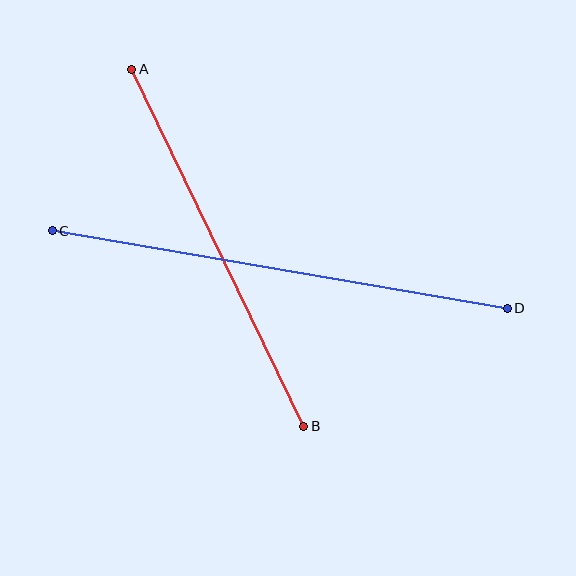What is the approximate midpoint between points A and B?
The midpoint is at approximately (218, 248) pixels.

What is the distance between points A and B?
The distance is approximately 396 pixels.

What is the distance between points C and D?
The distance is approximately 461 pixels.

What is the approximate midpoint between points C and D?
The midpoint is at approximately (280, 269) pixels.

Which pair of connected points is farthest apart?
Points C and D are farthest apart.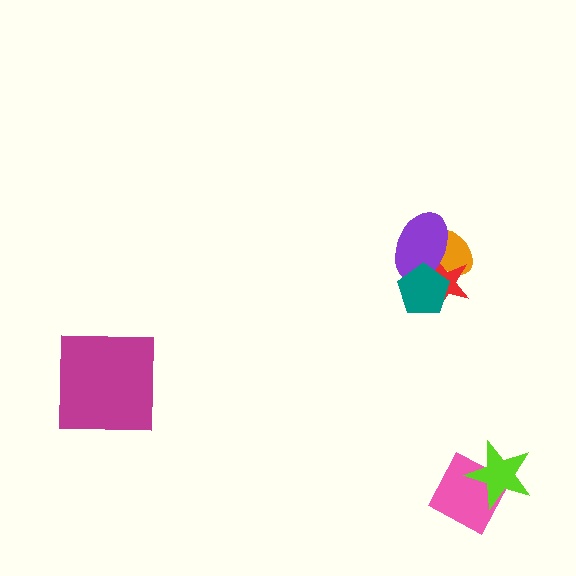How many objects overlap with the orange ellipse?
3 objects overlap with the orange ellipse.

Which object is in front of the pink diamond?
The lime star is in front of the pink diamond.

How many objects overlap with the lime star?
1 object overlaps with the lime star.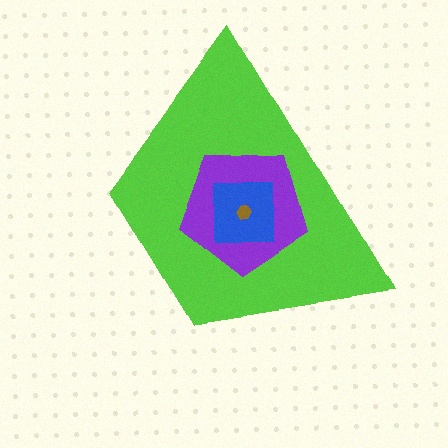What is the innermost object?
The brown hexagon.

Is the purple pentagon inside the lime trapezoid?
Yes.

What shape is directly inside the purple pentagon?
The blue square.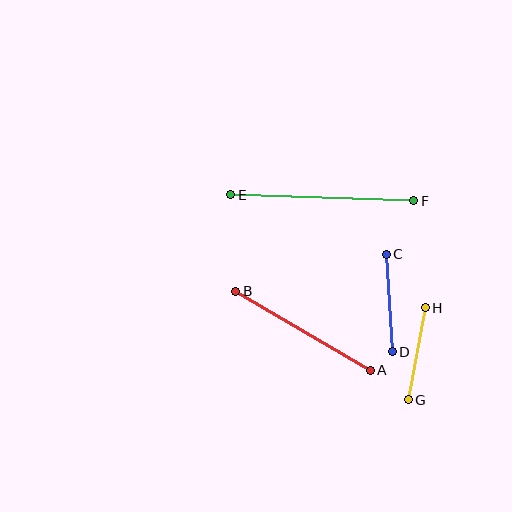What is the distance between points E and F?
The distance is approximately 183 pixels.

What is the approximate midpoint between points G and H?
The midpoint is at approximately (417, 354) pixels.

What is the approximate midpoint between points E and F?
The midpoint is at approximately (322, 198) pixels.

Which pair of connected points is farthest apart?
Points E and F are farthest apart.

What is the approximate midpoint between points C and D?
The midpoint is at approximately (389, 303) pixels.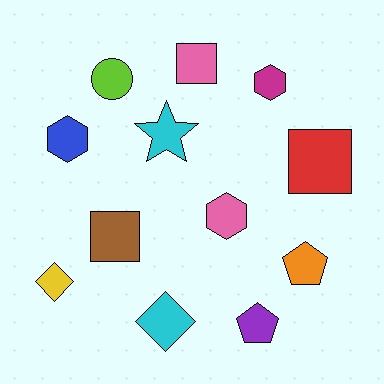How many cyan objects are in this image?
There are 2 cyan objects.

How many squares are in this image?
There are 3 squares.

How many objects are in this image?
There are 12 objects.